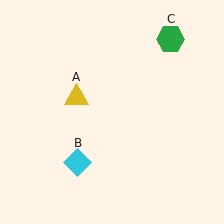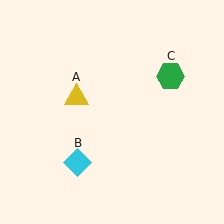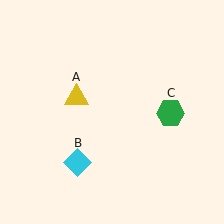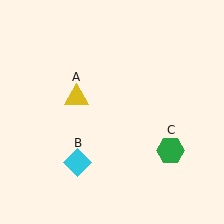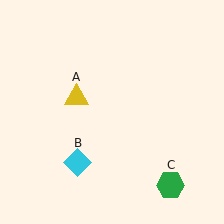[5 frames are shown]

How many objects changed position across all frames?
1 object changed position: green hexagon (object C).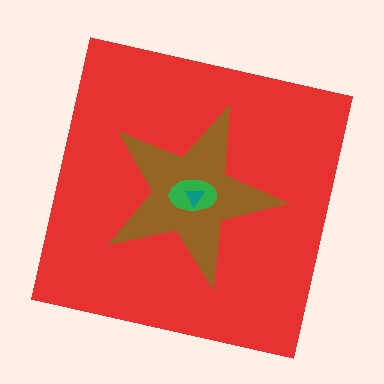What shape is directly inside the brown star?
The green ellipse.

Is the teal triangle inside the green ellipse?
Yes.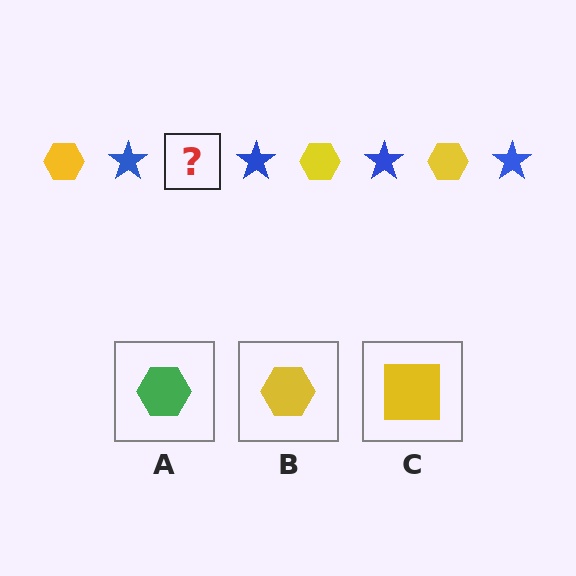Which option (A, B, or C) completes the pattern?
B.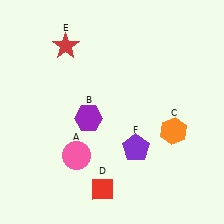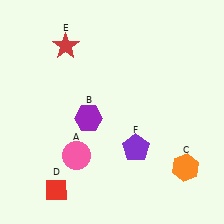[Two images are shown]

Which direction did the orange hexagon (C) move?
The orange hexagon (C) moved down.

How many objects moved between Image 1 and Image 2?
2 objects moved between the two images.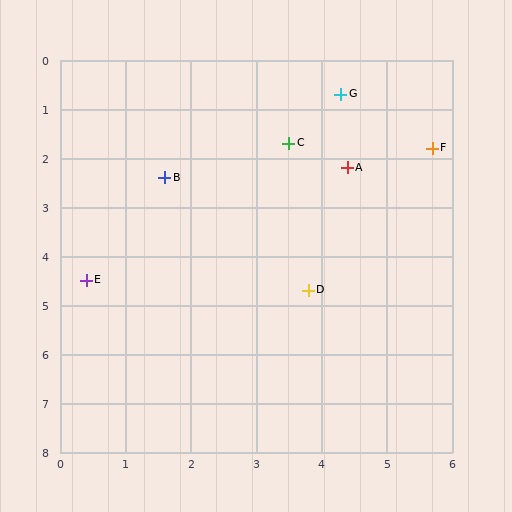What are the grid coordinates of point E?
Point E is at approximately (0.4, 4.5).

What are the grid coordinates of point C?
Point C is at approximately (3.5, 1.7).